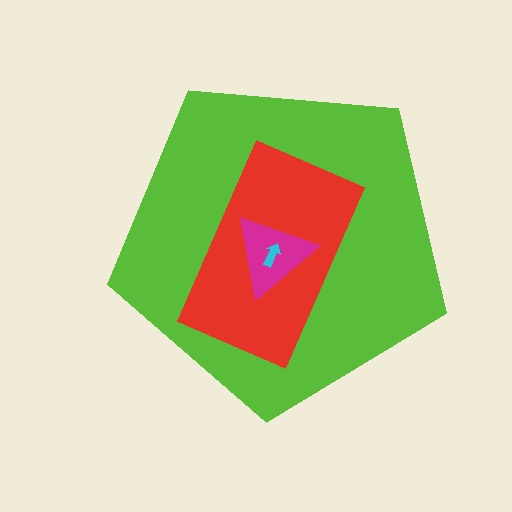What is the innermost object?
The cyan arrow.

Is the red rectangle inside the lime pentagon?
Yes.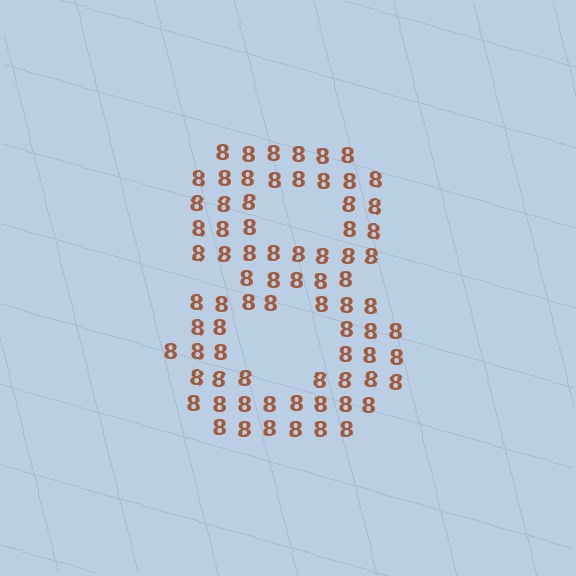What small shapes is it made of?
It is made of small digit 8's.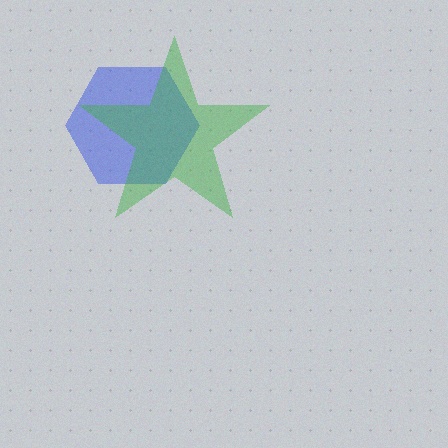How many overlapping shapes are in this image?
There are 2 overlapping shapes in the image.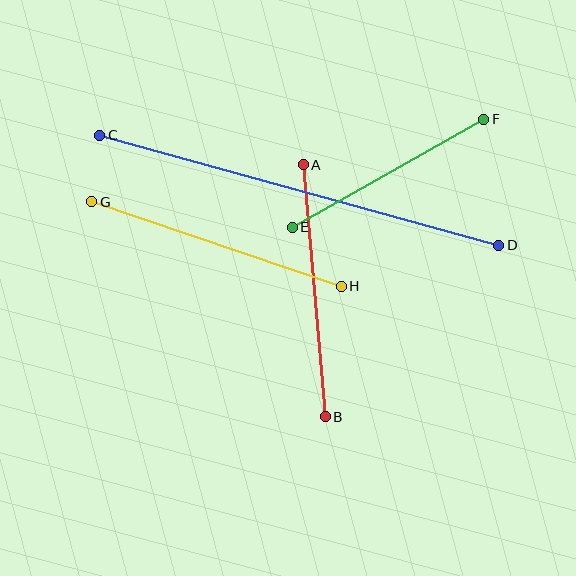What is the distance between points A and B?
The distance is approximately 253 pixels.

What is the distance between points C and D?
The distance is approximately 413 pixels.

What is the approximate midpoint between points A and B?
The midpoint is at approximately (314, 291) pixels.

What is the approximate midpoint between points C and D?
The midpoint is at approximately (299, 190) pixels.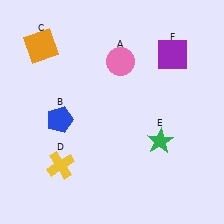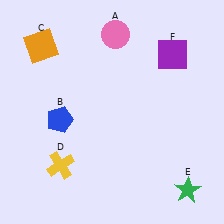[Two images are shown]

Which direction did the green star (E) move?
The green star (E) moved down.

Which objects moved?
The objects that moved are: the pink circle (A), the green star (E).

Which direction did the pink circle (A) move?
The pink circle (A) moved up.